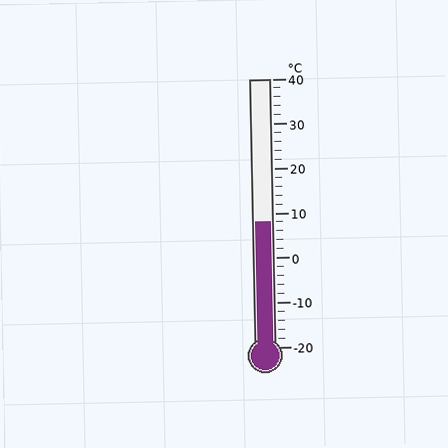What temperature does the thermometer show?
The thermometer shows approximately 8°C.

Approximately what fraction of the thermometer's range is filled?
The thermometer is filled to approximately 45% of its range.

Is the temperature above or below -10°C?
The temperature is above -10°C.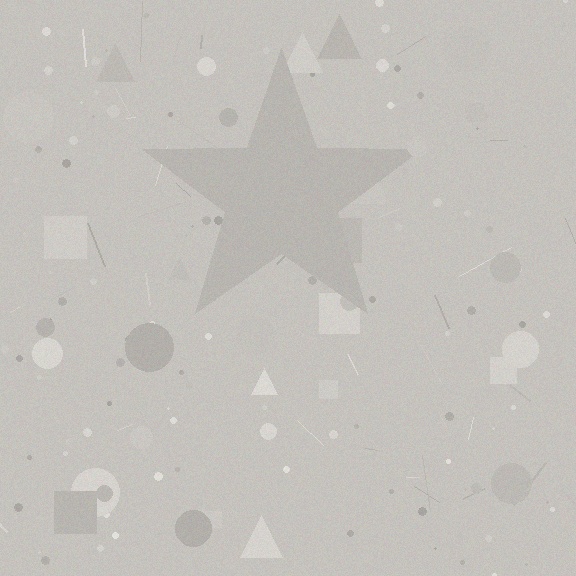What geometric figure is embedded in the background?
A star is embedded in the background.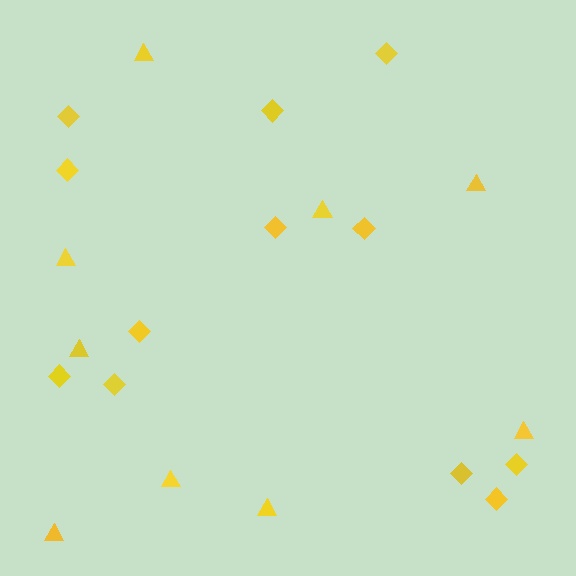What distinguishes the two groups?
There are 2 groups: one group of diamonds (12) and one group of triangles (9).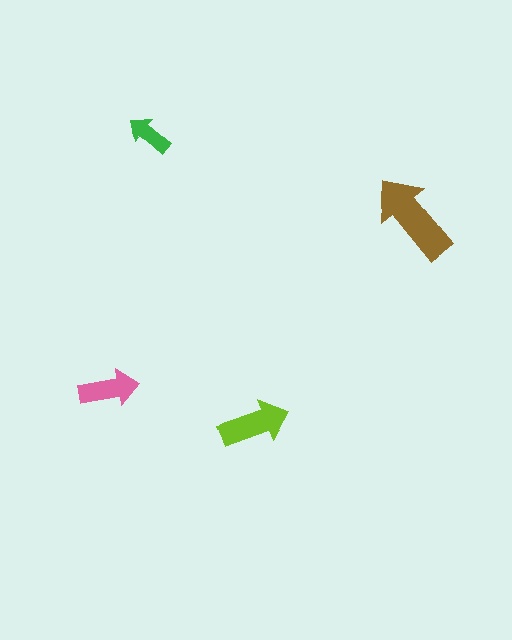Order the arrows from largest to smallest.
the brown one, the lime one, the pink one, the green one.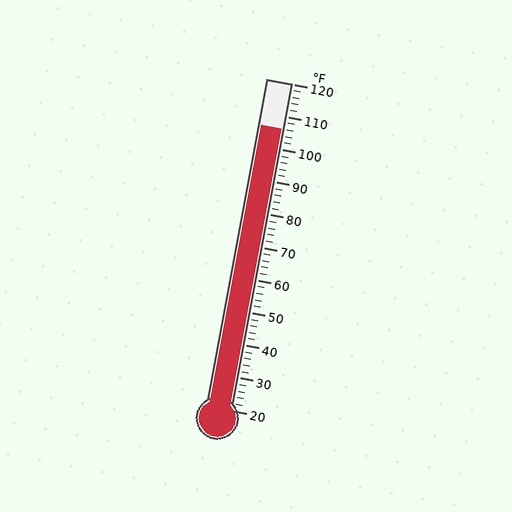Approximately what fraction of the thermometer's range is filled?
The thermometer is filled to approximately 85% of its range.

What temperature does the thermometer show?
The thermometer shows approximately 106°F.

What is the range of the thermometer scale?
The thermometer scale ranges from 20°F to 120°F.